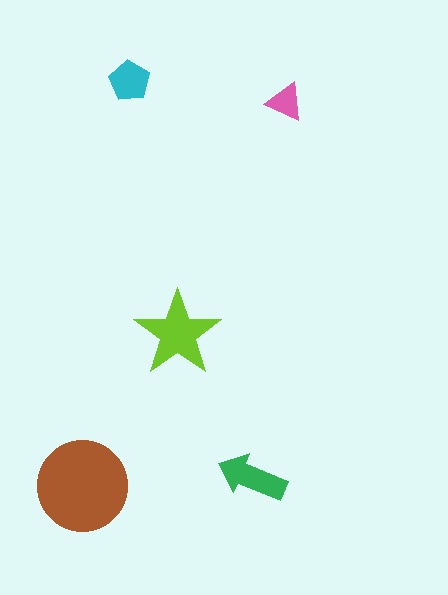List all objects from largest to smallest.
The brown circle, the lime star, the green arrow, the cyan pentagon, the pink triangle.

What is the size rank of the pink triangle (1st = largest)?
5th.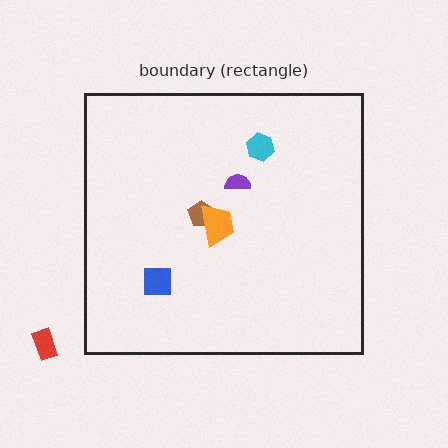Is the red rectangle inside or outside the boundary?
Outside.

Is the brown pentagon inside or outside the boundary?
Inside.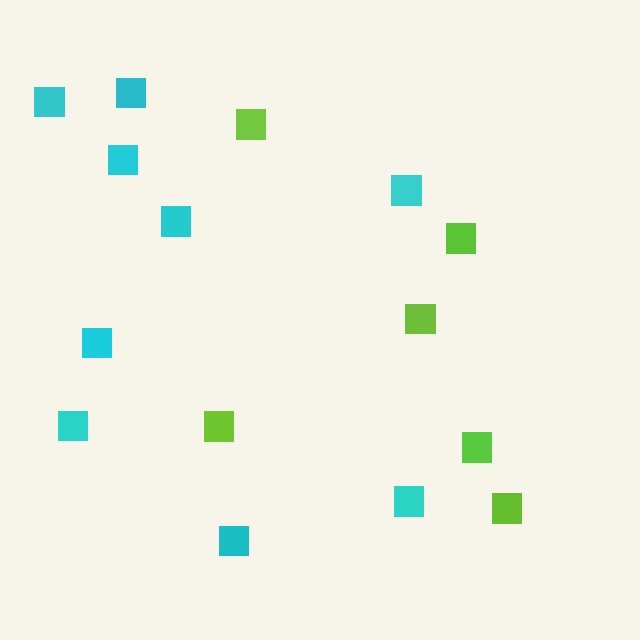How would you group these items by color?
There are 2 groups: one group of lime squares (6) and one group of cyan squares (9).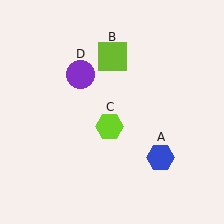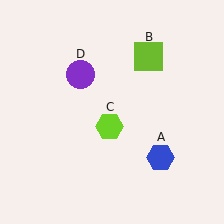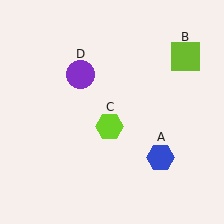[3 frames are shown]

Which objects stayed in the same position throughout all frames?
Blue hexagon (object A) and lime hexagon (object C) and purple circle (object D) remained stationary.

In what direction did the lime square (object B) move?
The lime square (object B) moved right.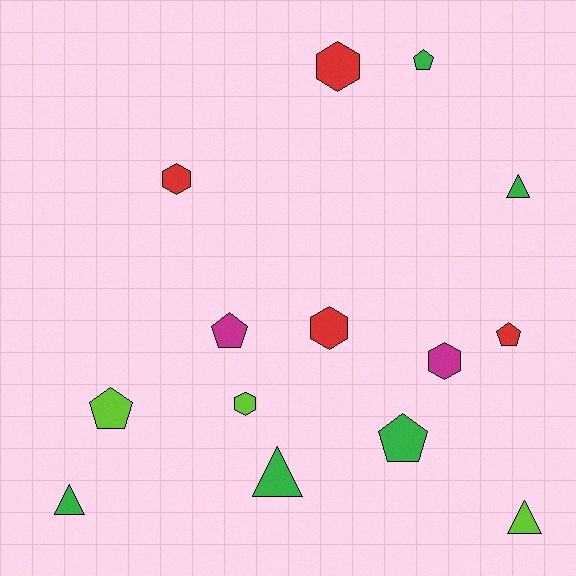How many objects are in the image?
There are 14 objects.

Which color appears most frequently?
Green, with 5 objects.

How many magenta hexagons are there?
There is 1 magenta hexagon.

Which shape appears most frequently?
Pentagon, with 5 objects.